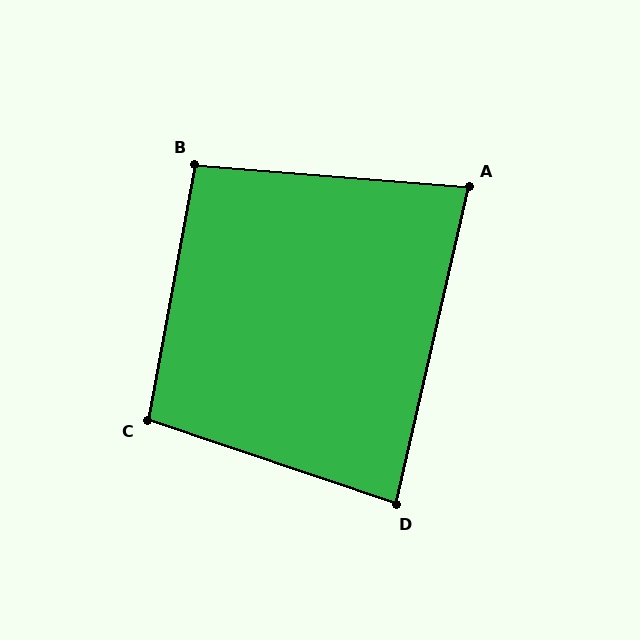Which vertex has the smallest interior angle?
A, at approximately 82 degrees.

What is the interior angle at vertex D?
Approximately 84 degrees (acute).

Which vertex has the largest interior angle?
C, at approximately 98 degrees.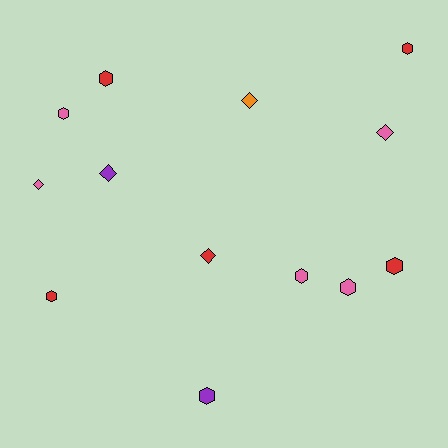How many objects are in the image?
There are 13 objects.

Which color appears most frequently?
Red, with 5 objects.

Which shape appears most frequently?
Hexagon, with 8 objects.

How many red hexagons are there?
There are 4 red hexagons.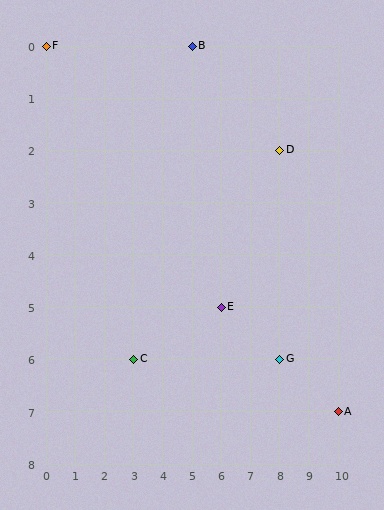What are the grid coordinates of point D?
Point D is at grid coordinates (8, 2).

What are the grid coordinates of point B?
Point B is at grid coordinates (5, 0).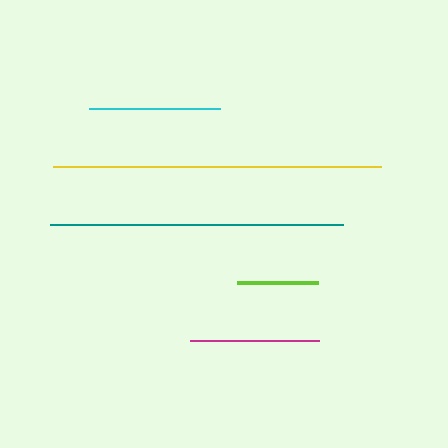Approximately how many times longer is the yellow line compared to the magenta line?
The yellow line is approximately 2.6 times the length of the magenta line.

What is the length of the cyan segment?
The cyan segment is approximately 132 pixels long.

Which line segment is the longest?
The yellow line is the longest at approximately 328 pixels.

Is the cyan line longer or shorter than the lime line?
The cyan line is longer than the lime line.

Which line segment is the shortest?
The lime line is the shortest at approximately 80 pixels.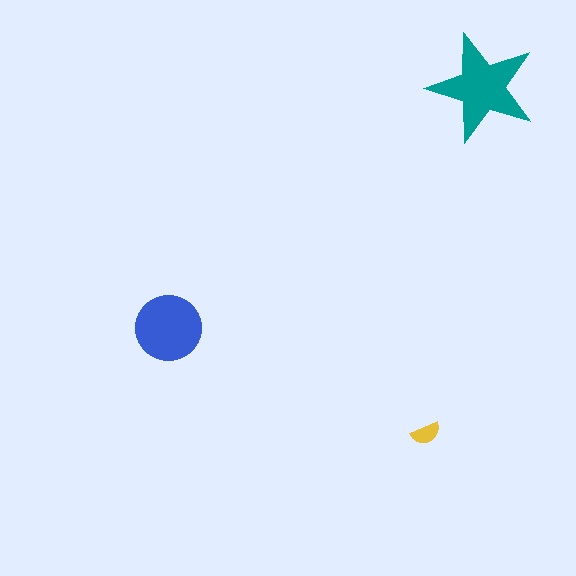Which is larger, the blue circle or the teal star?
The teal star.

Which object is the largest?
The teal star.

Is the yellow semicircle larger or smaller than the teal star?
Smaller.